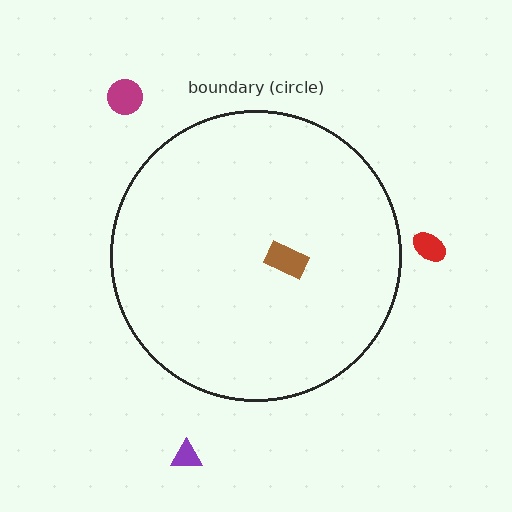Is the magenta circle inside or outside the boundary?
Outside.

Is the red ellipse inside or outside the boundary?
Outside.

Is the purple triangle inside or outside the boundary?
Outside.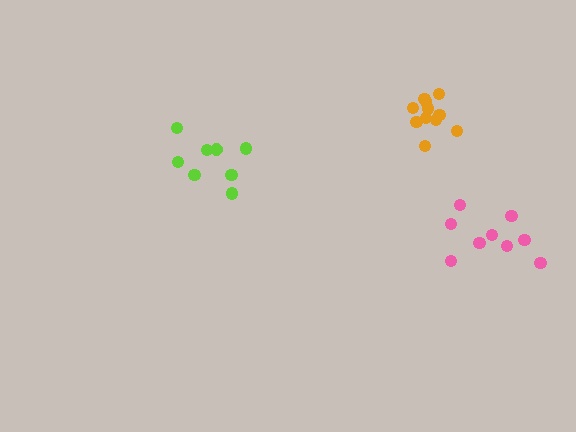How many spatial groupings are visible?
There are 3 spatial groupings.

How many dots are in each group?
Group 1: 9 dots, Group 2: 8 dots, Group 3: 11 dots (28 total).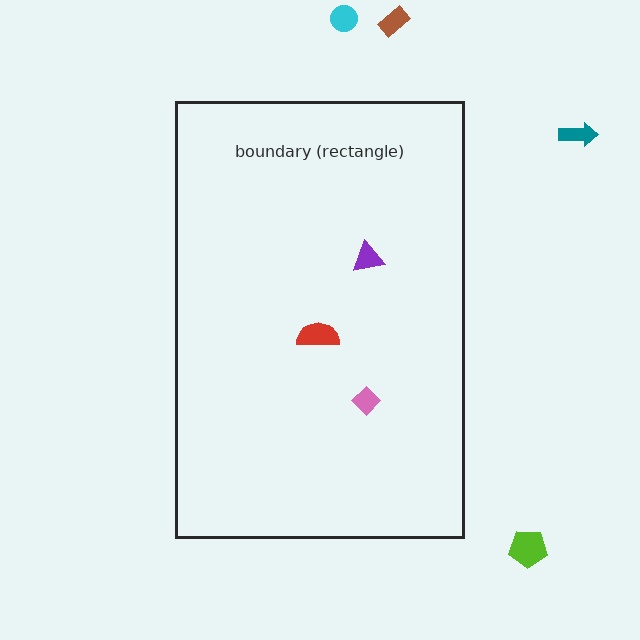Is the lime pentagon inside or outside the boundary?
Outside.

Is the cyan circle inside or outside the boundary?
Outside.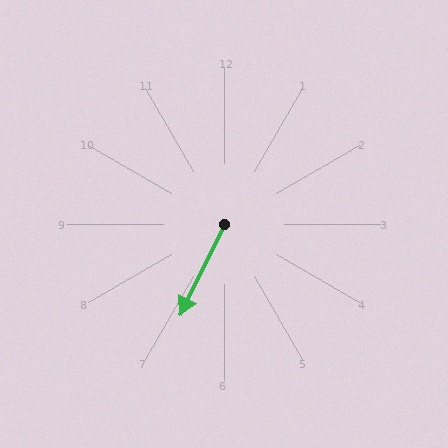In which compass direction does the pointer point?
Southwest.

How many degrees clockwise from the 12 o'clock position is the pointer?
Approximately 206 degrees.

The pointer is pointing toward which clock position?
Roughly 7 o'clock.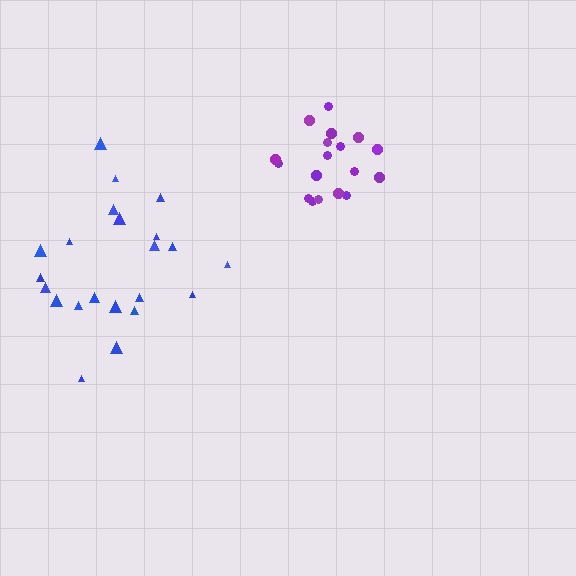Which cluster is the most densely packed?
Purple.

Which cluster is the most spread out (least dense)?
Blue.